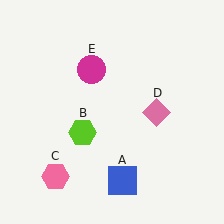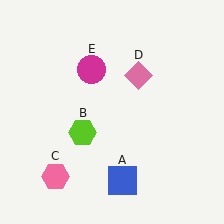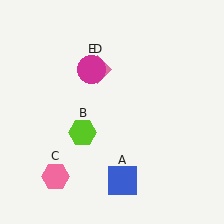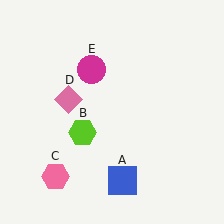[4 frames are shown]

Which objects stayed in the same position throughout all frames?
Blue square (object A) and lime hexagon (object B) and pink hexagon (object C) and magenta circle (object E) remained stationary.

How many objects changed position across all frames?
1 object changed position: pink diamond (object D).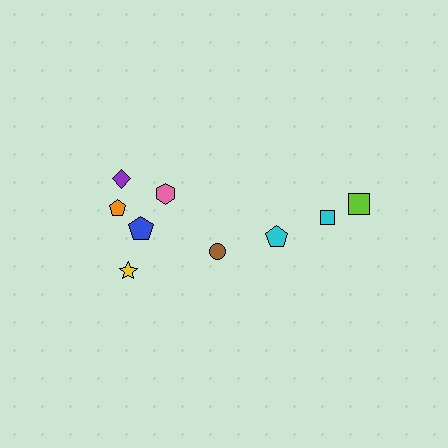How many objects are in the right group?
There are 3 objects.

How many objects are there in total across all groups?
There are 9 objects.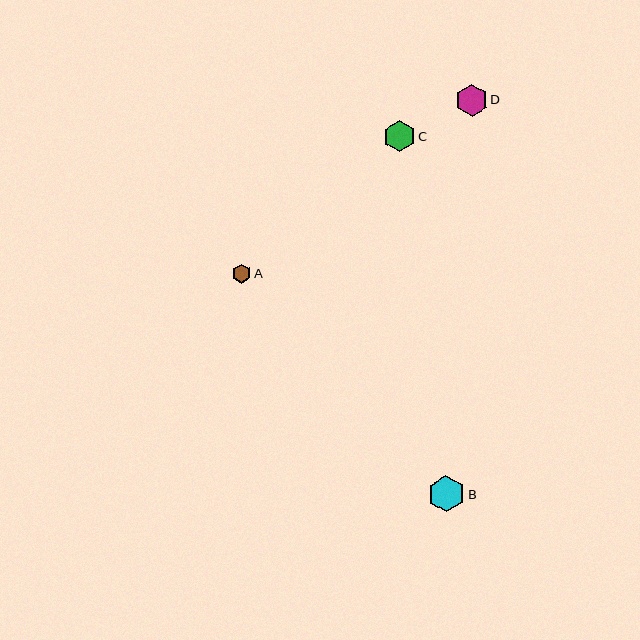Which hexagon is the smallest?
Hexagon A is the smallest with a size of approximately 19 pixels.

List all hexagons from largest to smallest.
From largest to smallest: B, D, C, A.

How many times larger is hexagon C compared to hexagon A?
Hexagon C is approximately 1.7 times the size of hexagon A.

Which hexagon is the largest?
Hexagon B is the largest with a size of approximately 36 pixels.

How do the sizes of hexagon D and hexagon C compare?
Hexagon D and hexagon C are approximately the same size.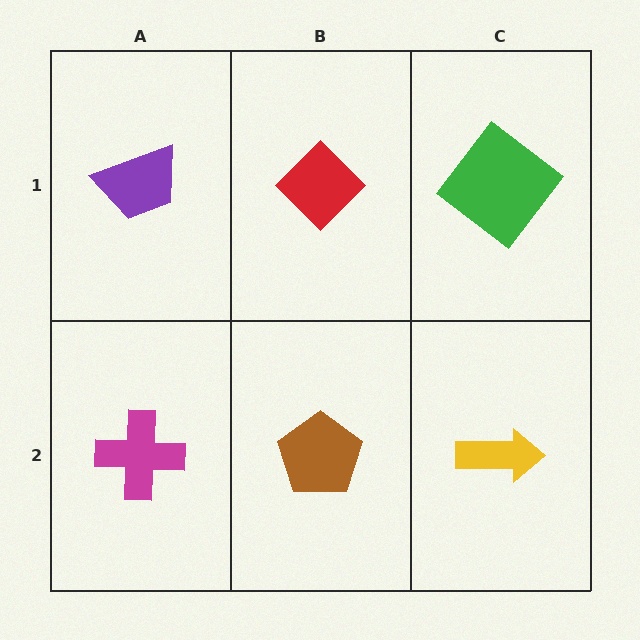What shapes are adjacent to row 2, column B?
A red diamond (row 1, column B), a magenta cross (row 2, column A), a yellow arrow (row 2, column C).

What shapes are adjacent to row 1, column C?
A yellow arrow (row 2, column C), a red diamond (row 1, column B).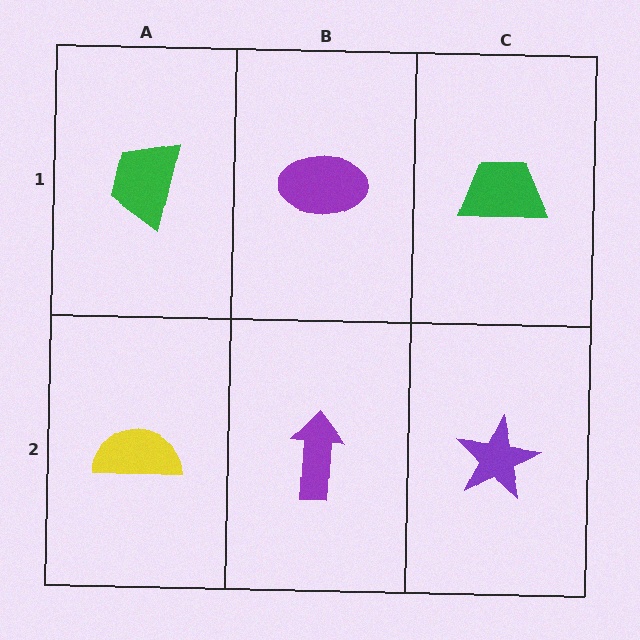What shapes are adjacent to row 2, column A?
A green trapezoid (row 1, column A), a purple arrow (row 2, column B).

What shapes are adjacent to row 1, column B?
A purple arrow (row 2, column B), a green trapezoid (row 1, column A), a green trapezoid (row 1, column C).